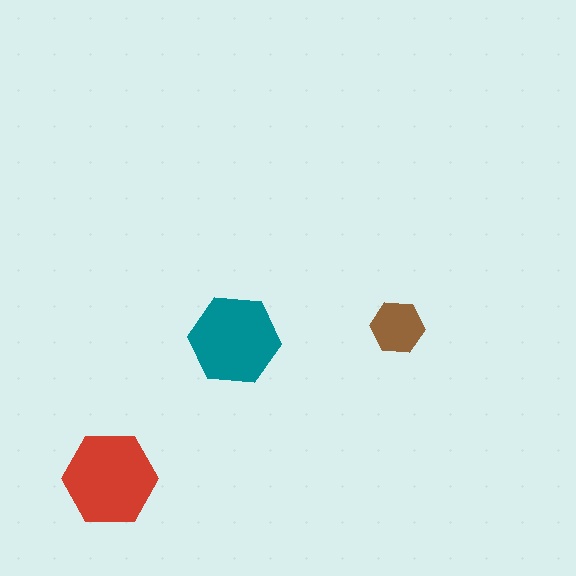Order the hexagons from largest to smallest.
the red one, the teal one, the brown one.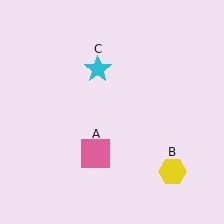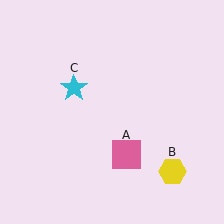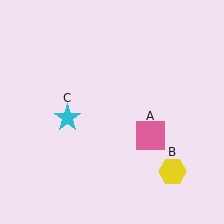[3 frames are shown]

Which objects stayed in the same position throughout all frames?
Yellow hexagon (object B) remained stationary.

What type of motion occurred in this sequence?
The pink square (object A), cyan star (object C) rotated counterclockwise around the center of the scene.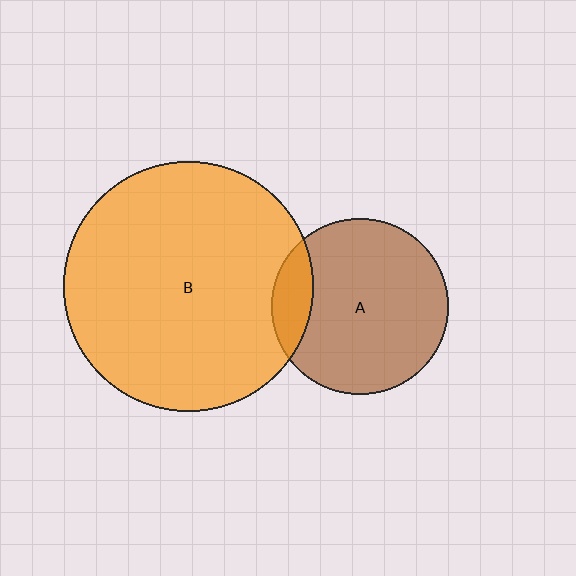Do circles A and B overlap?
Yes.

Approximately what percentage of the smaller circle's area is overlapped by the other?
Approximately 15%.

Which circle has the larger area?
Circle B (orange).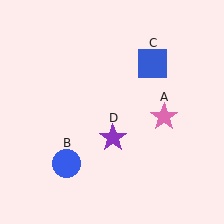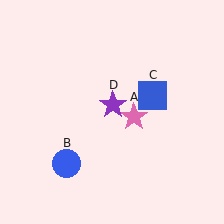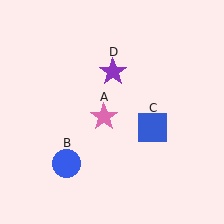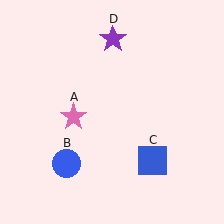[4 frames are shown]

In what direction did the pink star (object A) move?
The pink star (object A) moved left.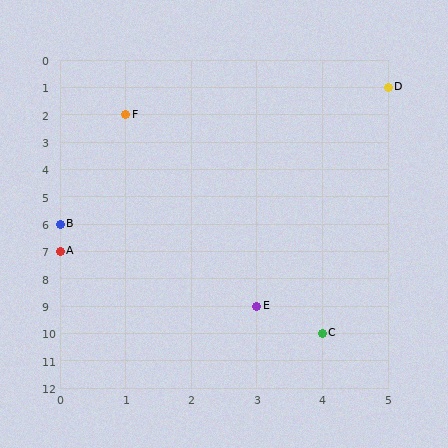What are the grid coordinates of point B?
Point B is at grid coordinates (0, 6).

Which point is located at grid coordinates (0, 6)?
Point B is at (0, 6).